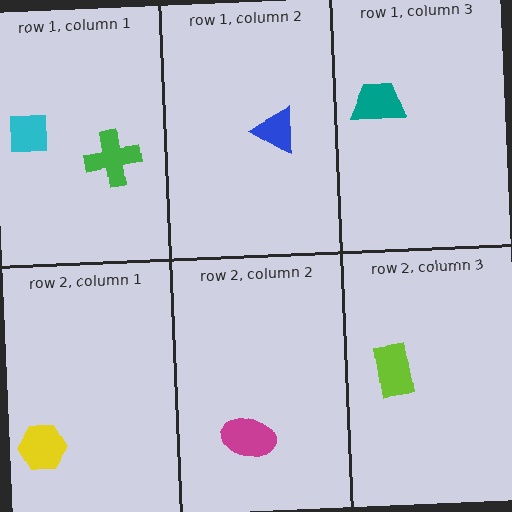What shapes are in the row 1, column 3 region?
The teal trapezoid.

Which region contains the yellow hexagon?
The row 2, column 1 region.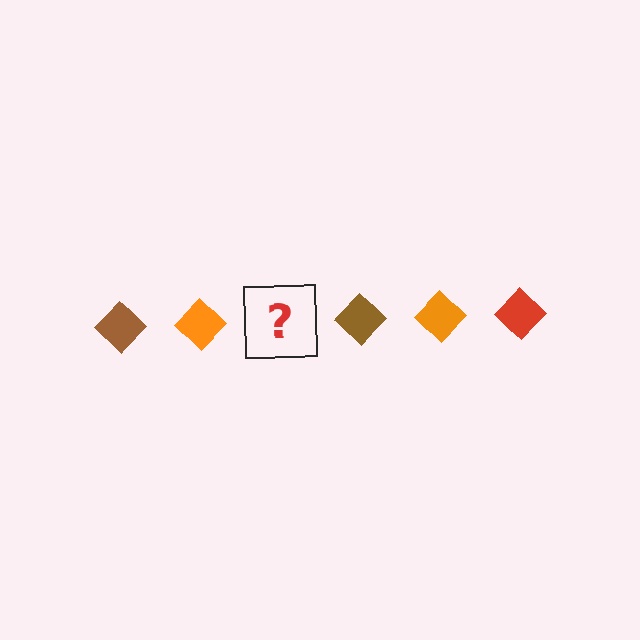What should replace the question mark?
The question mark should be replaced with a red diamond.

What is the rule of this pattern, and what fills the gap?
The rule is that the pattern cycles through brown, orange, red diamonds. The gap should be filled with a red diamond.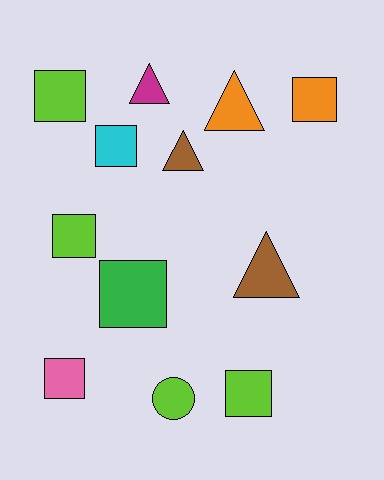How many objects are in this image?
There are 12 objects.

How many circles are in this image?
There is 1 circle.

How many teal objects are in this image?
There are no teal objects.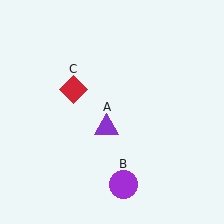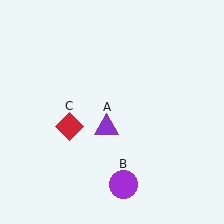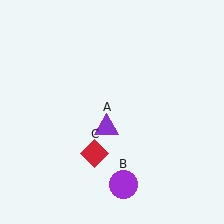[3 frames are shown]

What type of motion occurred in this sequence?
The red diamond (object C) rotated counterclockwise around the center of the scene.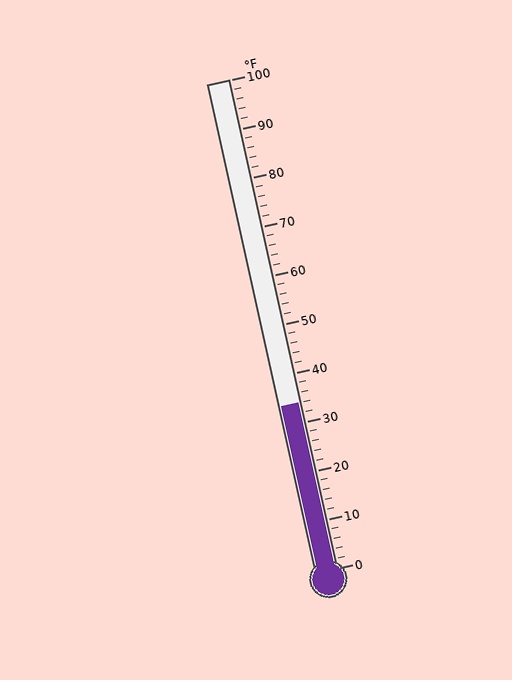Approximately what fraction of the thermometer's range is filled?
The thermometer is filled to approximately 35% of its range.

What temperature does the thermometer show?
The thermometer shows approximately 34°F.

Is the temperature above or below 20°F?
The temperature is above 20°F.